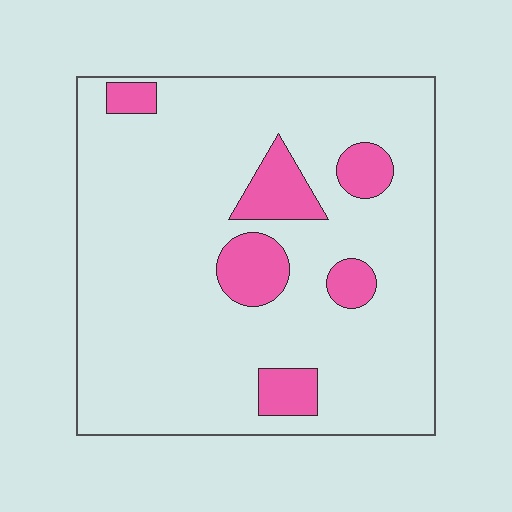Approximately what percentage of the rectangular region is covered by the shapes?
Approximately 15%.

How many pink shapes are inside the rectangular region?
6.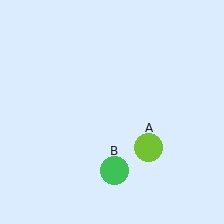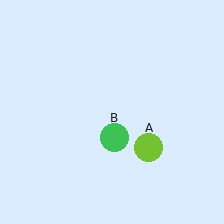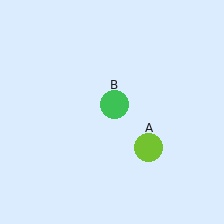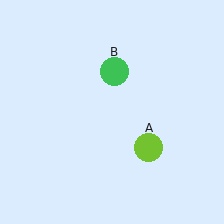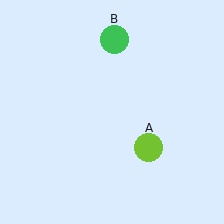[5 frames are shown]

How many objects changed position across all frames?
1 object changed position: green circle (object B).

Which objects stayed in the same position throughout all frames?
Lime circle (object A) remained stationary.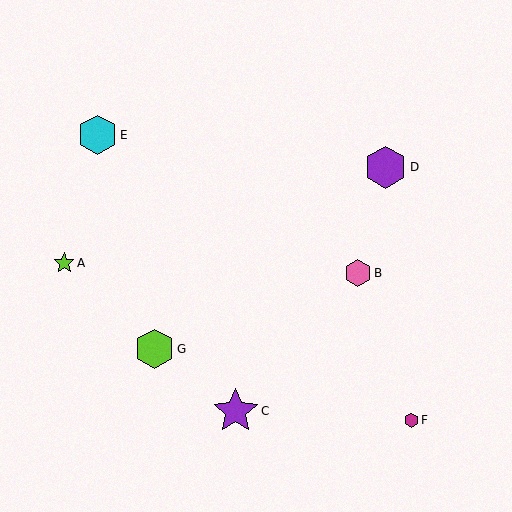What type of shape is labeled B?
Shape B is a pink hexagon.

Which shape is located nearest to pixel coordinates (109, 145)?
The cyan hexagon (labeled E) at (98, 135) is nearest to that location.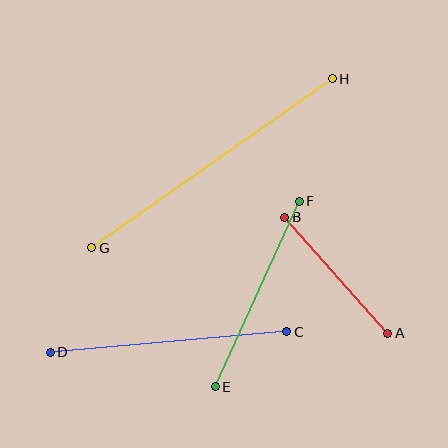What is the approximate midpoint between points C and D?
The midpoint is at approximately (169, 342) pixels.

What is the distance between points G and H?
The distance is approximately 294 pixels.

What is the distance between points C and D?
The distance is approximately 237 pixels.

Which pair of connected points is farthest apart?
Points G and H are farthest apart.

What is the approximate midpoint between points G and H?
The midpoint is at approximately (212, 163) pixels.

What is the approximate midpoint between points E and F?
The midpoint is at approximately (257, 294) pixels.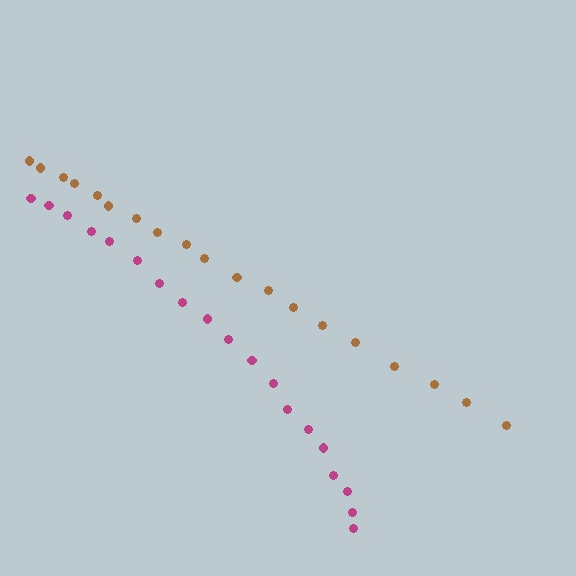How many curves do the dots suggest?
There are 2 distinct paths.